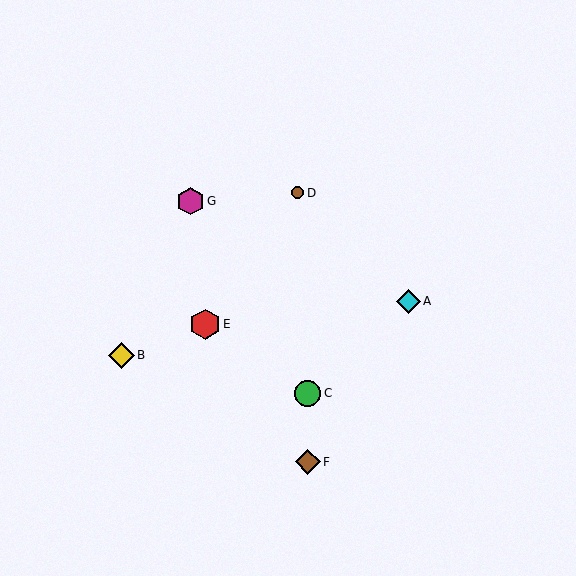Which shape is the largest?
The red hexagon (labeled E) is the largest.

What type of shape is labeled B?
Shape B is a yellow diamond.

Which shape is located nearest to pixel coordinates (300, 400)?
The green circle (labeled C) at (308, 393) is nearest to that location.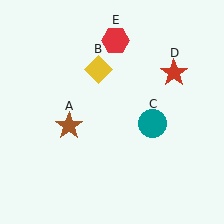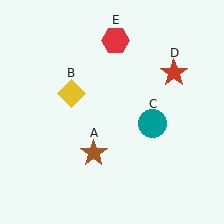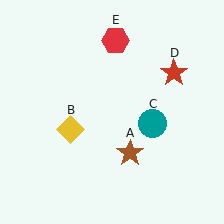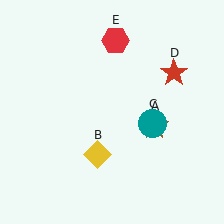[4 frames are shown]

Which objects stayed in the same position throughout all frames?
Teal circle (object C) and red star (object D) and red hexagon (object E) remained stationary.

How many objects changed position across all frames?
2 objects changed position: brown star (object A), yellow diamond (object B).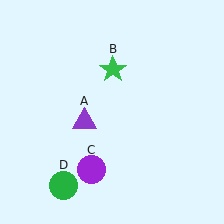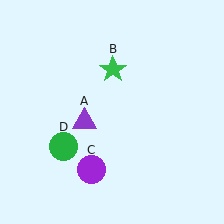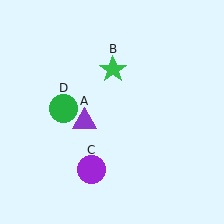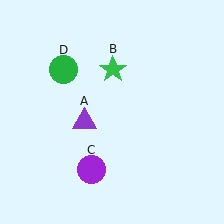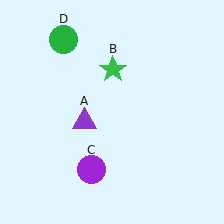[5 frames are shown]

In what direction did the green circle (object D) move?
The green circle (object D) moved up.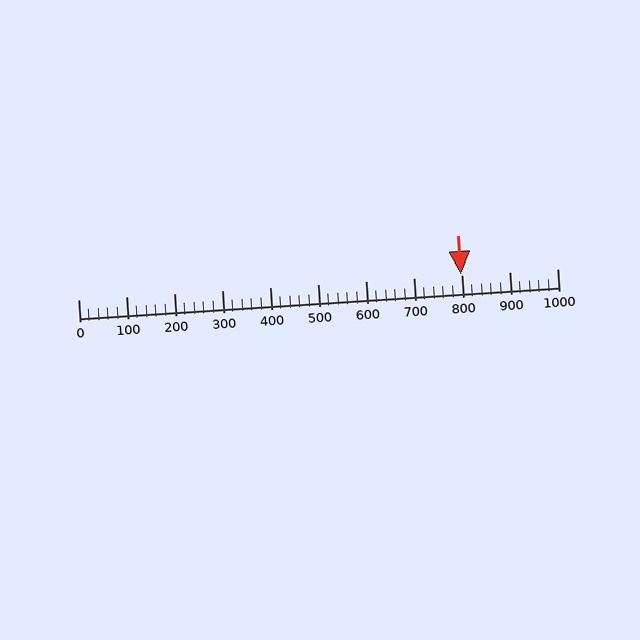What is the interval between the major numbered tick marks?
The major tick marks are spaced 100 units apart.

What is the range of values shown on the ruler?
The ruler shows values from 0 to 1000.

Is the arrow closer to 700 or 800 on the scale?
The arrow is closer to 800.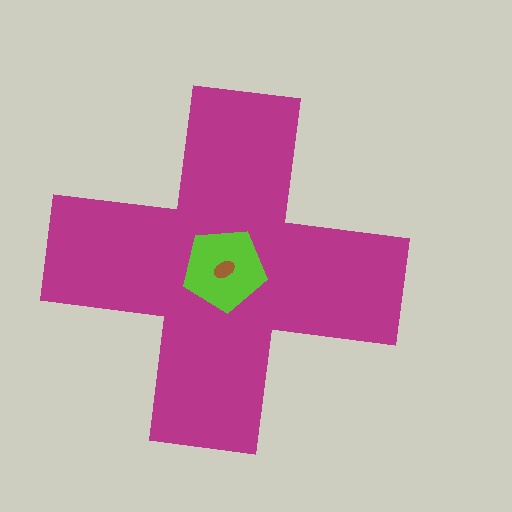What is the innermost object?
The brown ellipse.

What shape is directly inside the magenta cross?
The lime pentagon.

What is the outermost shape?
The magenta cross.